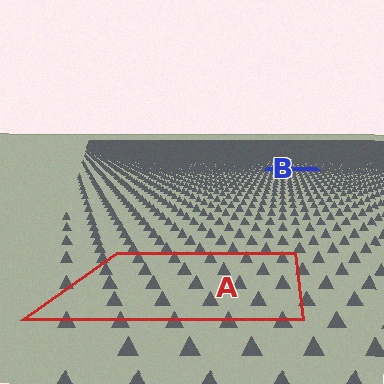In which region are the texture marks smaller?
The texture marks are smaller in region B, because it is farther away.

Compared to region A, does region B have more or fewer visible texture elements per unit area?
Region B has more texture elements per unit area — they are packed more densely because it is farther away.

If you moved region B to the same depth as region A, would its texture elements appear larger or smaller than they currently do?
They would appear larger. At a closer depth, the same texture elements are projected at a bigger on-screen size.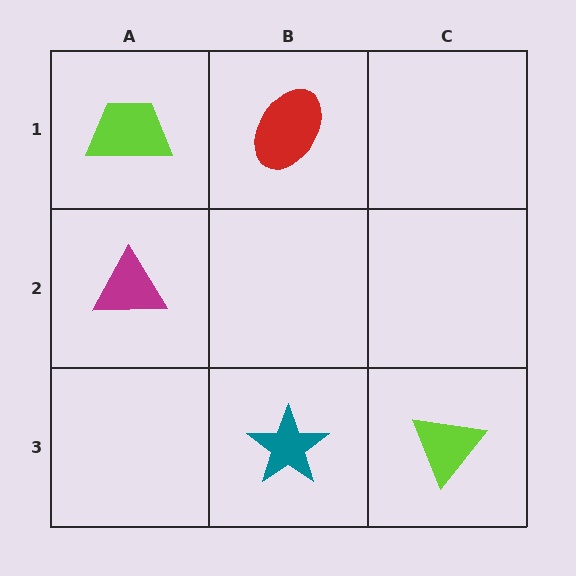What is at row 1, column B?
A red ellipse.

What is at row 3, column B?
A teal star.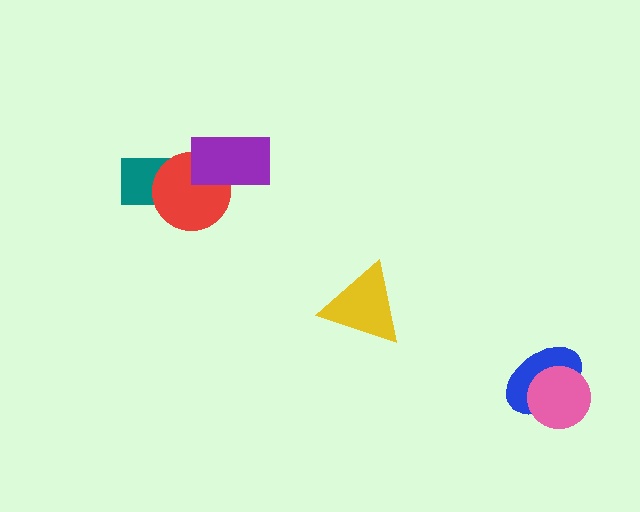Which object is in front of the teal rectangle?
The red circle is in front of the teal rectangle.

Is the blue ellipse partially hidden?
Yes, it is partially covered by another shape.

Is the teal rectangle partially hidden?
Yes, it is partially covered by another shape.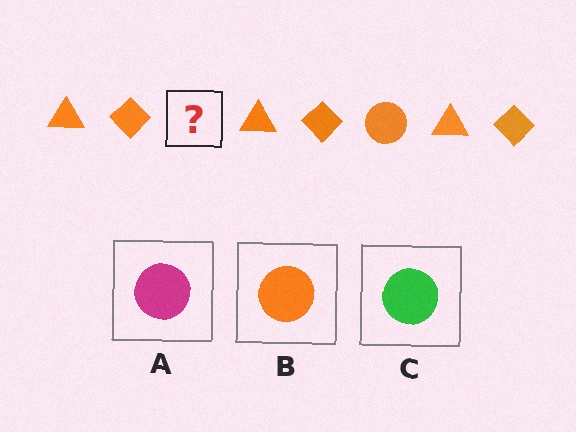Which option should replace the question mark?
Option B.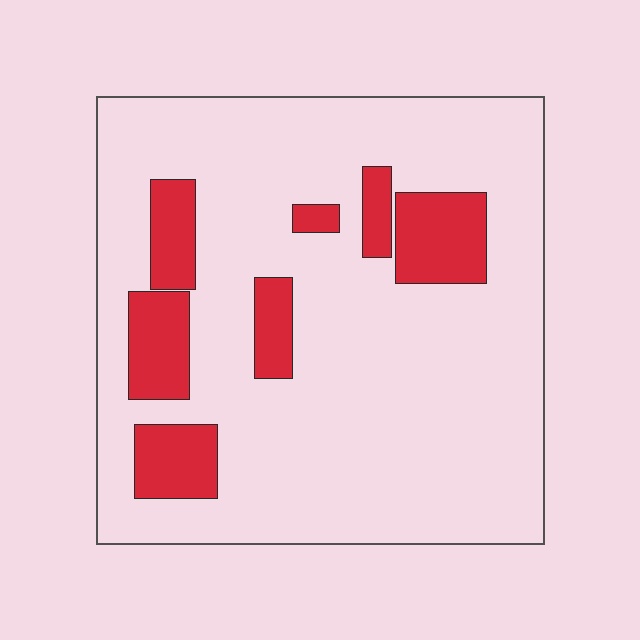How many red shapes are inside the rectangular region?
7.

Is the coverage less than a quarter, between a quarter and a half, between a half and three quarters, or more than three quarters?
Less than a quarter.